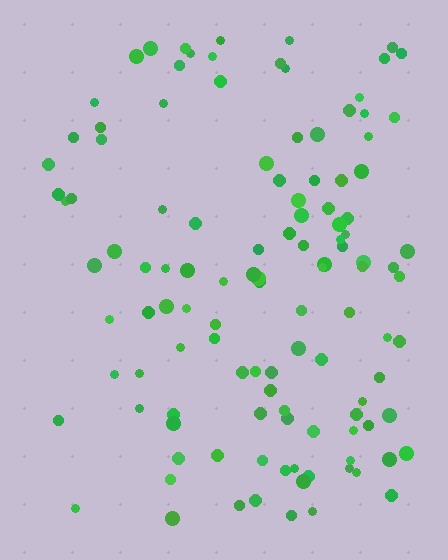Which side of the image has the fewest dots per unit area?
The left.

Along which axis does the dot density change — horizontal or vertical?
Horizontal.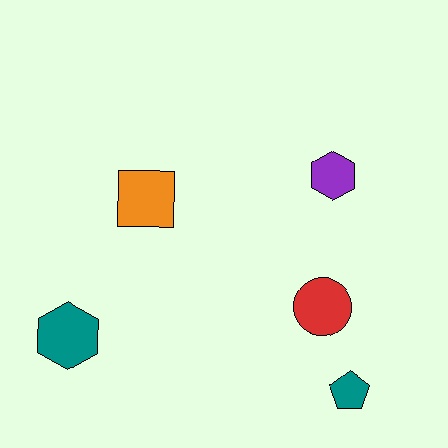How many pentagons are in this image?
There is 1 pentagon.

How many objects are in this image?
There are 5 objects.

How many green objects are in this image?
There are no green objects.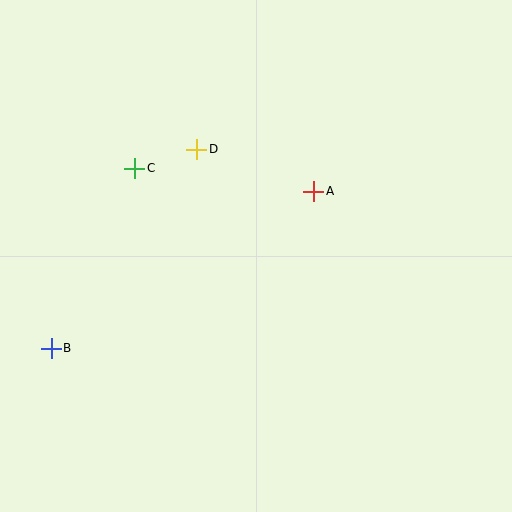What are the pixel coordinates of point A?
Point A is at (314, 191).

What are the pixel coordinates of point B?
Point B is at (51, 348).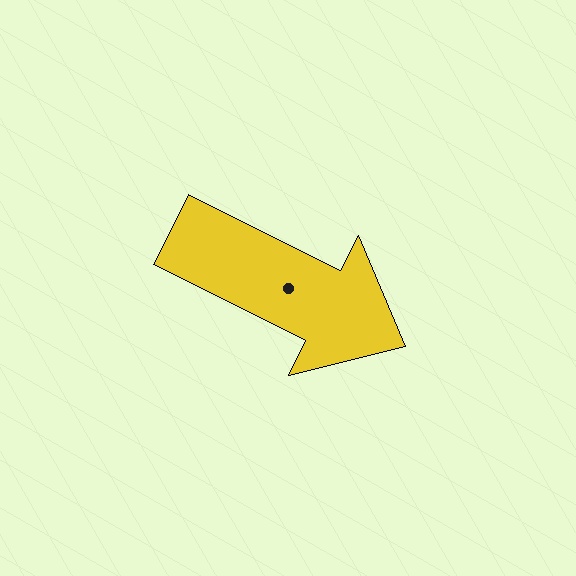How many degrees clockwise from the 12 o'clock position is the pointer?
Approximately 116 degrees.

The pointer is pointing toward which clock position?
Roughly 4 o'clock.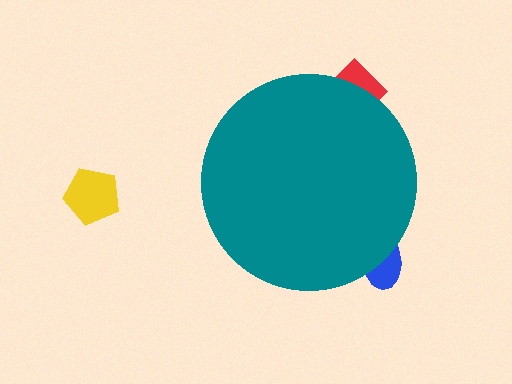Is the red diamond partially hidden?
Yes, the red diamond is partially hidden behind the teal circle.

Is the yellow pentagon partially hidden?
No, the yellow pentagon is fully visible.